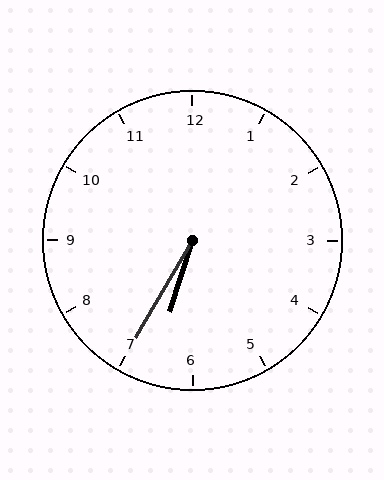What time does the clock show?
6:35.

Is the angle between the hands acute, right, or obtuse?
It is acute.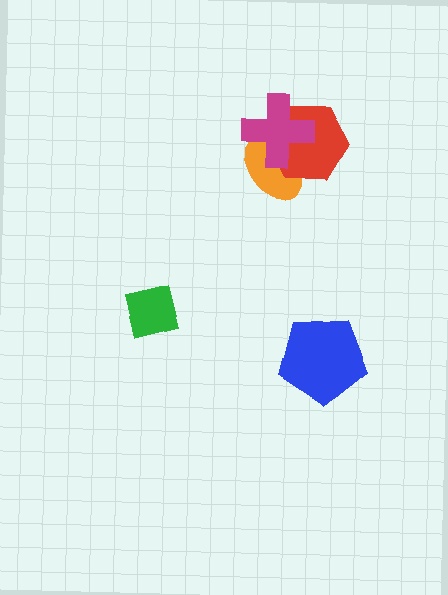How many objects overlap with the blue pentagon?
0 objects overlap with the blue pentagon.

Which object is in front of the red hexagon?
The magenta cross is in front of the red hexagon.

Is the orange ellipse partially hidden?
Yes, it is partially covered by another shape.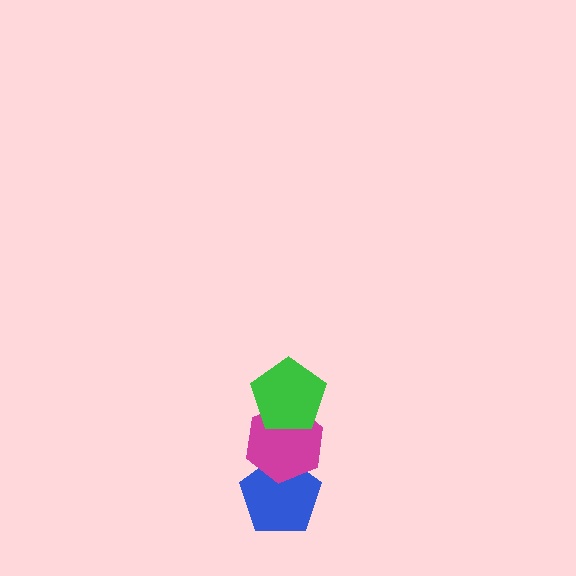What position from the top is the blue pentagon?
The blue pentagon is 3rd from the top.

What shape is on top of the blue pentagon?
The magenta hexagon is on top of the blue pentagon.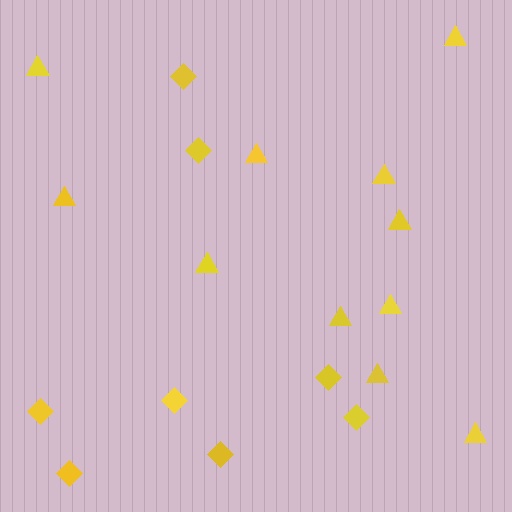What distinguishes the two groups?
There are 2 groups: one group of diamonds (8) and one group of triangles (11).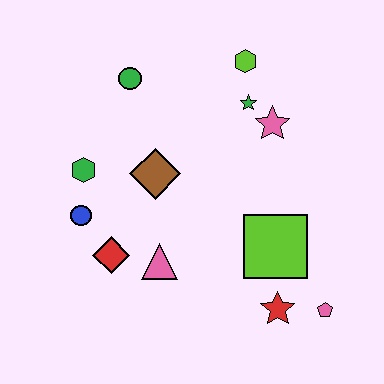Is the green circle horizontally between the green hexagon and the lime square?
Yes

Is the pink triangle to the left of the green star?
Yes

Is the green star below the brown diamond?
No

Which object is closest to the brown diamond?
The green hexagon is closest to the brown diamond.